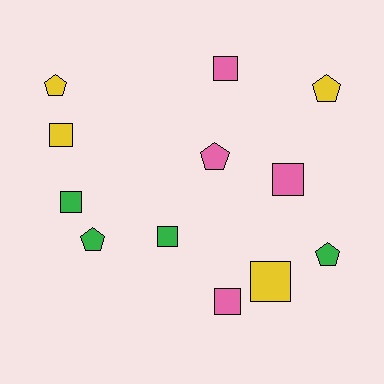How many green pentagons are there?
There are 2 green pentagons.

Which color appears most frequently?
Yellow, with 4 objects.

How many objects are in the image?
There are 12 objects.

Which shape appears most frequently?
Square, with 7 objects.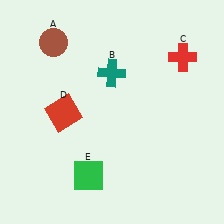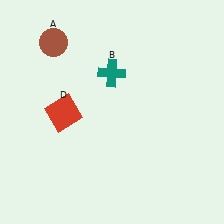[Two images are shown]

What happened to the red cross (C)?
The red cross (C) was removed in Image 2. It was in the top-right area of Image 1.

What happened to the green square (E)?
The green square (E) was removed in Image 2. It was in the bottom-left area of Image 1.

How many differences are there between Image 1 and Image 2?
There are 2 differences between the two images.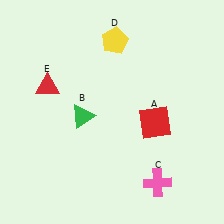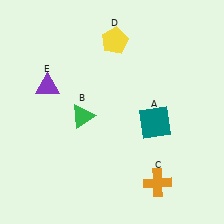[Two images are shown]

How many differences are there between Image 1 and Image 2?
There are 3 differences between the two images.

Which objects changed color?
A changed from red to teal. C changed from pink to orange. E changed from red to purple.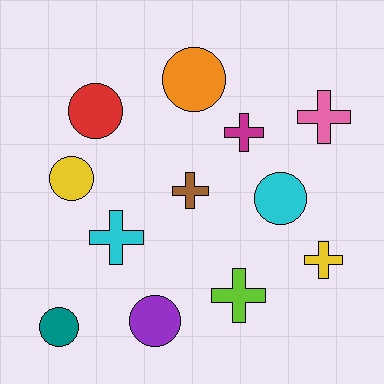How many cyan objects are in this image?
There are 2 cyan objects.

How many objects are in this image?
There are 12 objects.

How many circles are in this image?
There are 6 circles.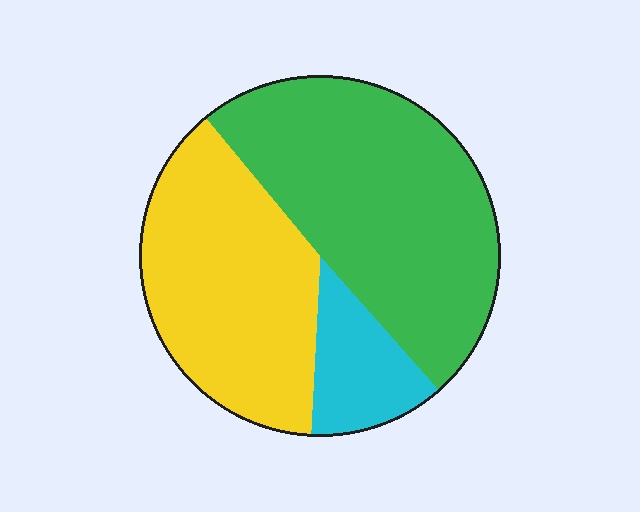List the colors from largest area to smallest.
From largest to smallest: green, yellow, cyan.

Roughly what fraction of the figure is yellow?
Yellow covers 38% of the figure.